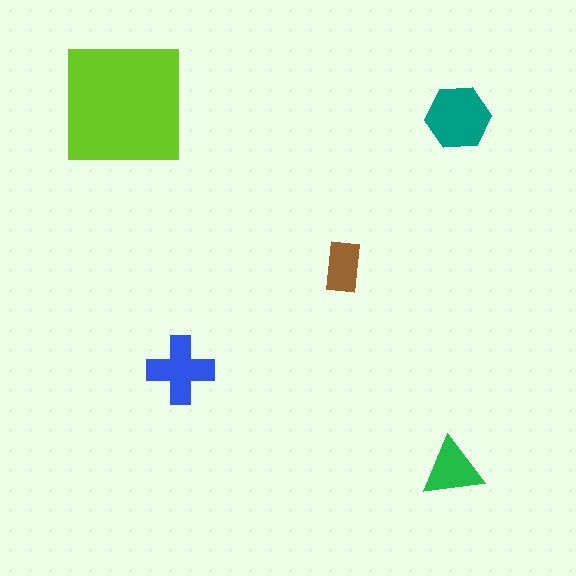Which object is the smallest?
The brown rectangle.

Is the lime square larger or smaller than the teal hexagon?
Larger.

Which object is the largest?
The lime square.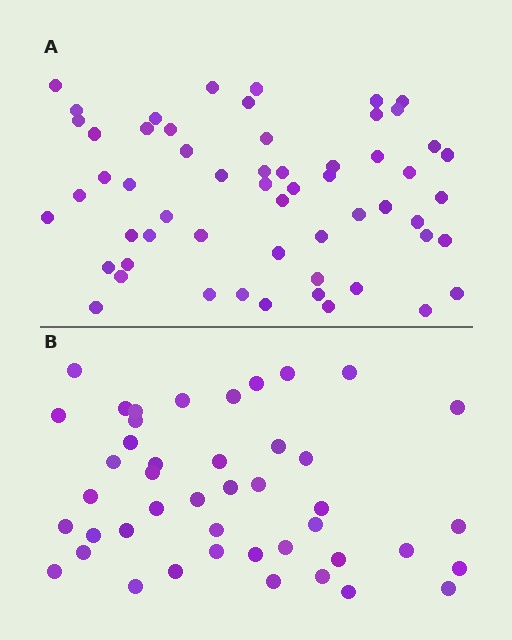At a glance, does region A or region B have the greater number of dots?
Region A (the top region) has more dots.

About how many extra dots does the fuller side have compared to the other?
Region A has approximately 15 more dots than region B.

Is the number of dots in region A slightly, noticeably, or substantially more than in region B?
Region A has noticeably more, but not dramatically so. The ratio is roughly 1.3 to 1.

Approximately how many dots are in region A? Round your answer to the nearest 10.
About 60 dots. (The exact count is 57, which rounds to 60.)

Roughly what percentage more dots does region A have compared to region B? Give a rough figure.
About 30% more.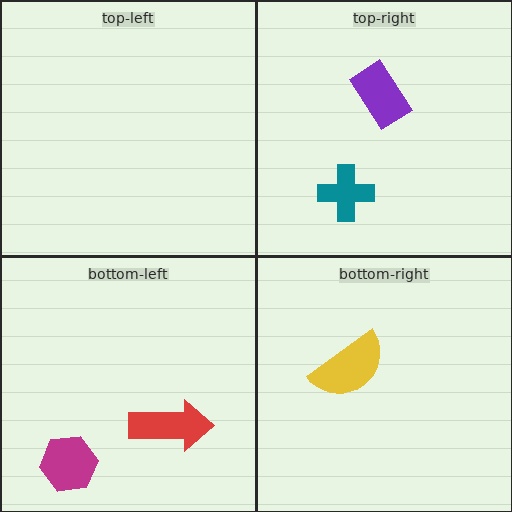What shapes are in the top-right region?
The purple rectangle, the teal cross.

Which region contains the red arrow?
The bottom-left region.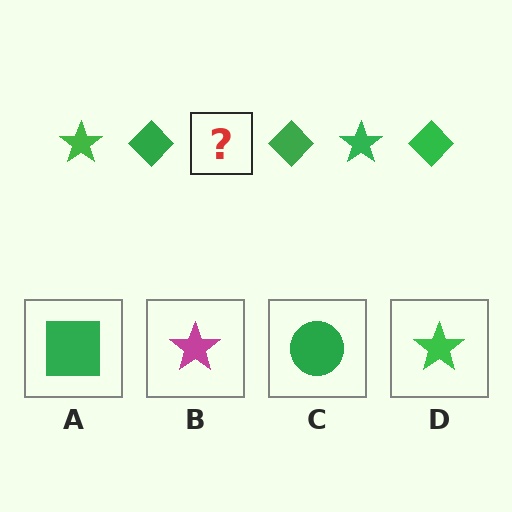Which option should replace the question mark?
Option D.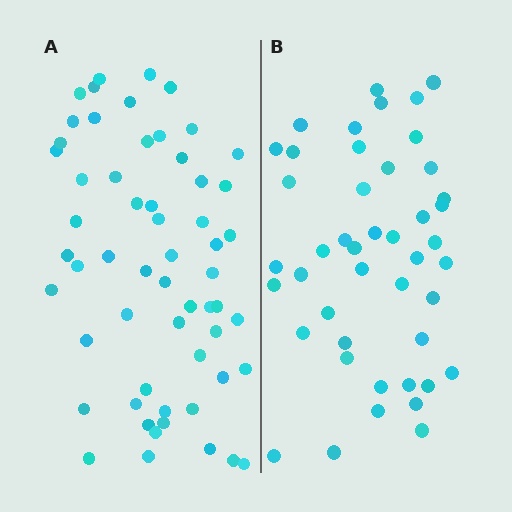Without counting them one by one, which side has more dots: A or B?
Region A (the left region) has more dots.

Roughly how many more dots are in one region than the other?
Region A has approximately 15 more dots than region B.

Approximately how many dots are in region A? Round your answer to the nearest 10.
About 60 dots. (The exact count is 58, which rounds to 60.)